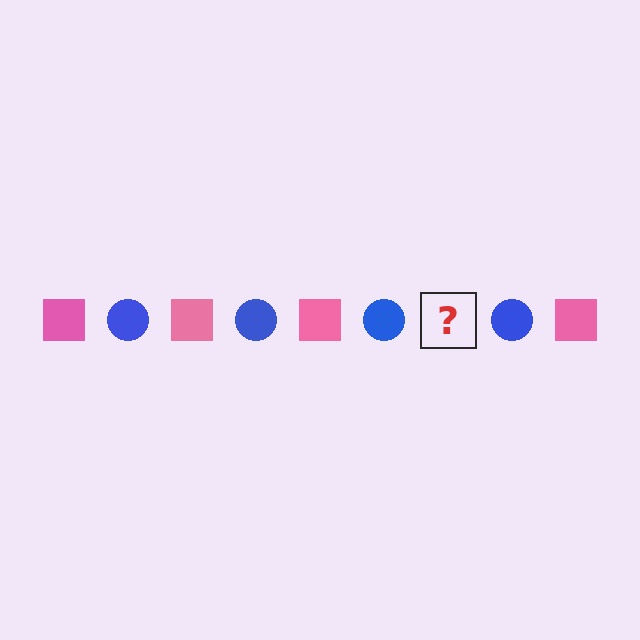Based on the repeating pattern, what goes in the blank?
The blank should be a pink square.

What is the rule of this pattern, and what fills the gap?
The rule is that the pattern alternates between pink square and blue circle. The gap should be filled with a pink square.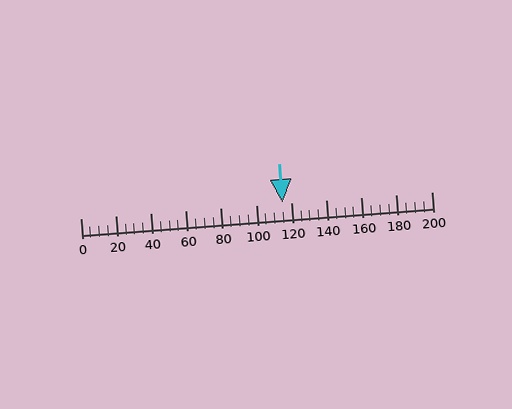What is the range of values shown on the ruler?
The ruler shows values from 0 to 200.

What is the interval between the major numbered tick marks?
The major tick marks are spaced 20 units apart.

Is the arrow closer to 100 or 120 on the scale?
The arrow is closer to 120.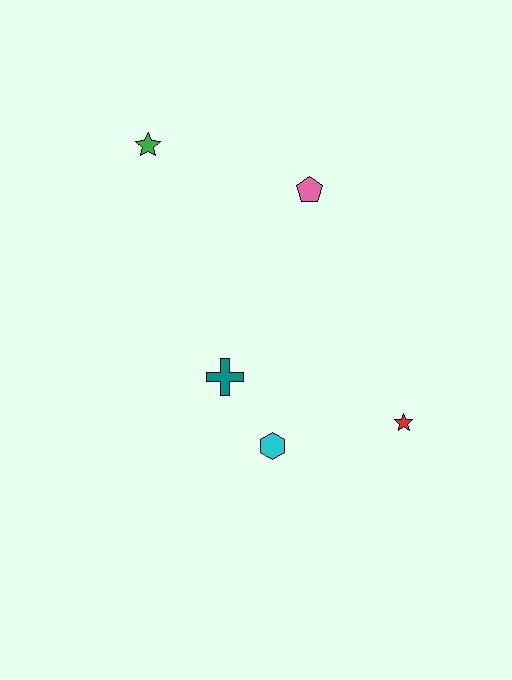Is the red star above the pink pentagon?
No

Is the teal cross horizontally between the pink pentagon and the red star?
No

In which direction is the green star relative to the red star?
The green star is above the red star.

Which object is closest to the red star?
The cyan hexagon is closest to the red star.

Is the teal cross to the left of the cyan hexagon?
Yes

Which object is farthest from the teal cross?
The green star is farthest from the teal cross.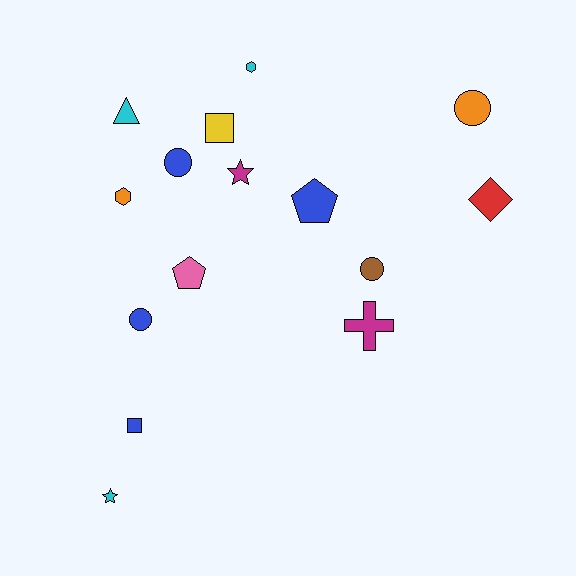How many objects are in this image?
There are 15 objects.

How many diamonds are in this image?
There is 1 diamond.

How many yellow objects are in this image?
There is 1 yellow object.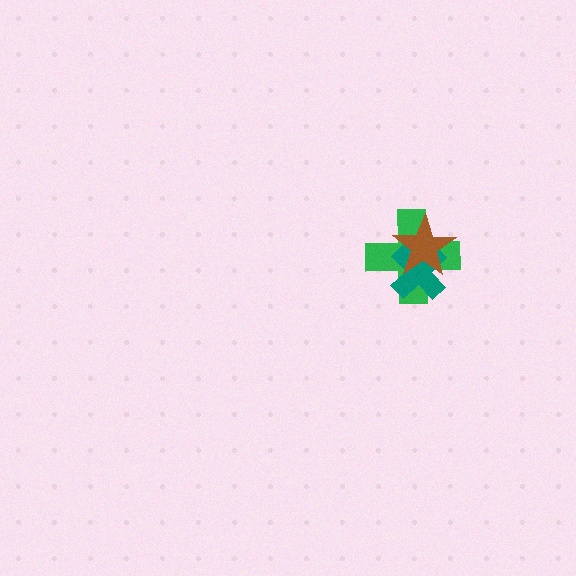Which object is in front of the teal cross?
The brown star is in front of the teal cross.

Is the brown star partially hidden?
No, no other shape covers it.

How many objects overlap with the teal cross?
2 objects overlap with the teal cross.